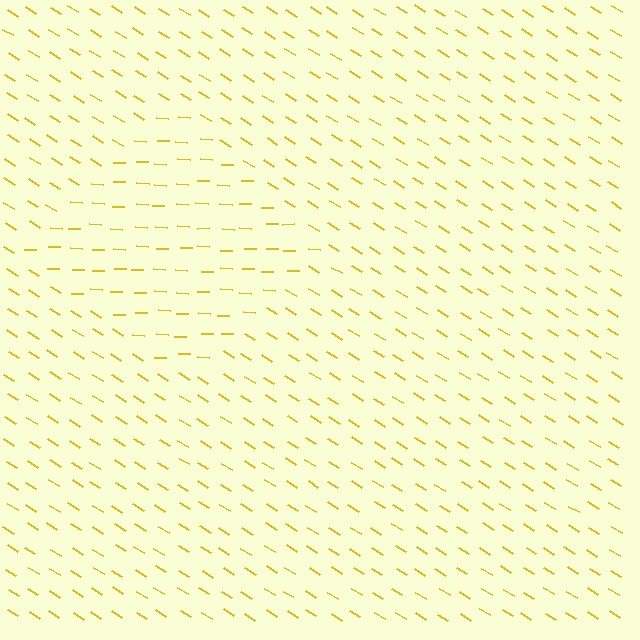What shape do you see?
I see a diamond.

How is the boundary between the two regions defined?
The boundary is defined purely by a change in line orientation (approximately 30 degrees difference). All lines are the same color and thickness.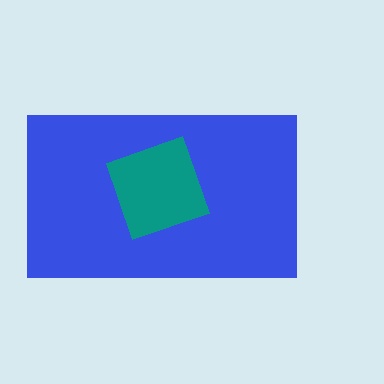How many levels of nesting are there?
2.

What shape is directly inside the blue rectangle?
The teal diamond.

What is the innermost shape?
The teal diamond.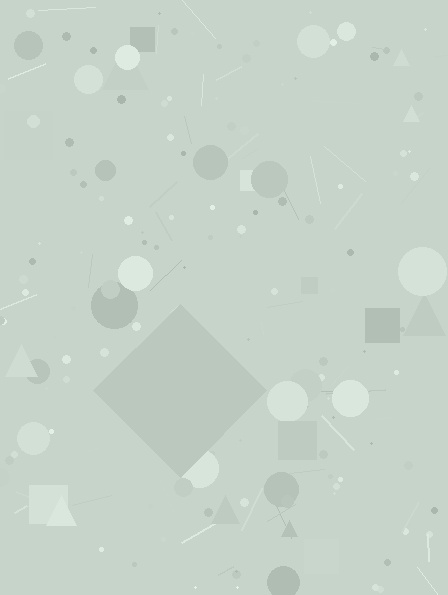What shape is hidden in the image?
A diamond is hidden in the image.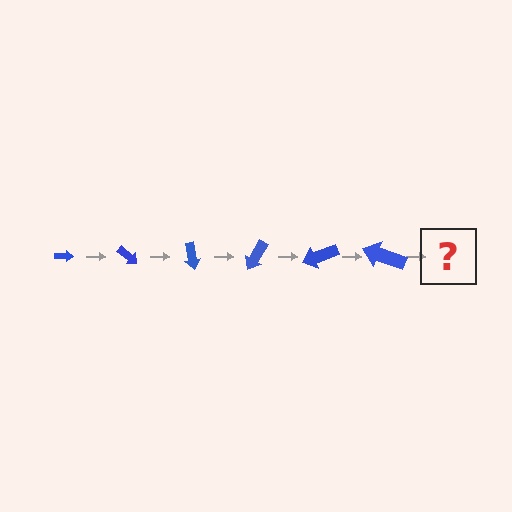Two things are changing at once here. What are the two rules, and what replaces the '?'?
The two rules are that the arrow grows larger each step and it rotates 40 degrees each step. The '?' should be an arrow, larger than the previous one and rotated 240 degrees from the start.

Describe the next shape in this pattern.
It should be an arrow, larger than the previous one and rotated 240 degrees from the start.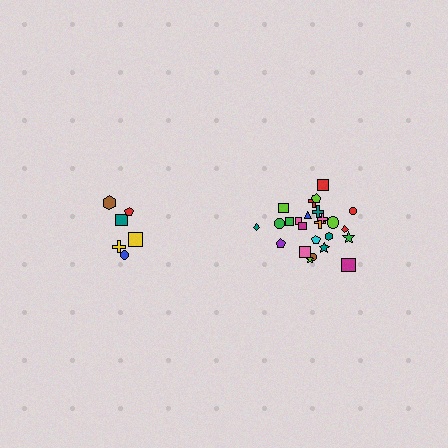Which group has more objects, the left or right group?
The right group.